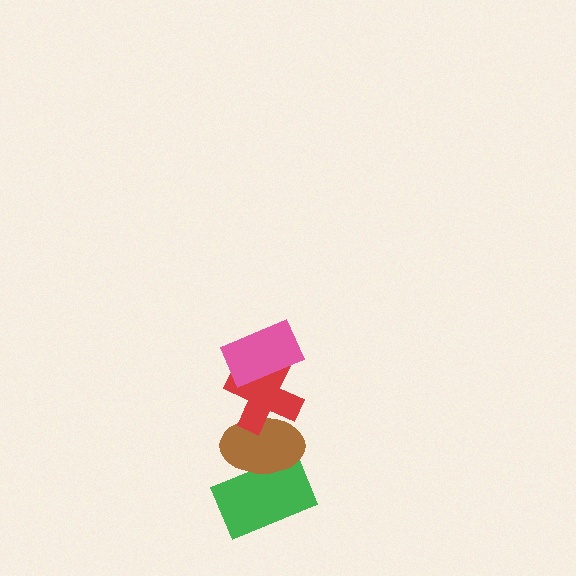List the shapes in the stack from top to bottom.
From top to bottom: the pink rectangle, the red cross, the brown ellipse, the green rectangle.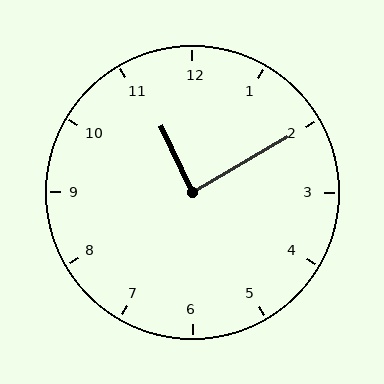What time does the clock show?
11:10.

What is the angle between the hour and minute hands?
Approximately 85 degrees.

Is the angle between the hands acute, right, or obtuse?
It is right.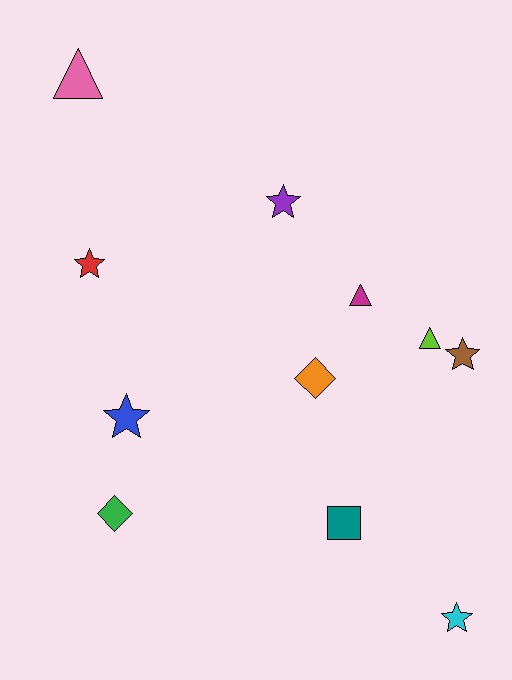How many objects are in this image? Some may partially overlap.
There are 11 objects.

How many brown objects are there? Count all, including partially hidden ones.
There is 1 brown object.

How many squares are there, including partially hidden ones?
There is 1 square.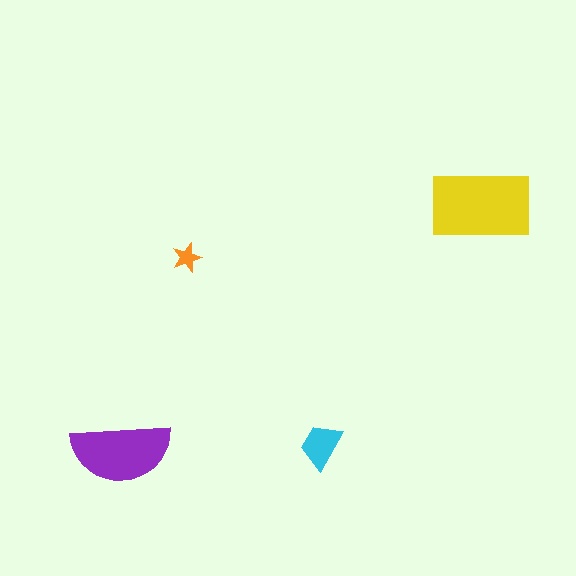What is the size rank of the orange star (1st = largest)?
4th.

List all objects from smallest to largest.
The orange star, the cyan trapezoid, the purple semicircle, the yellow rectangle.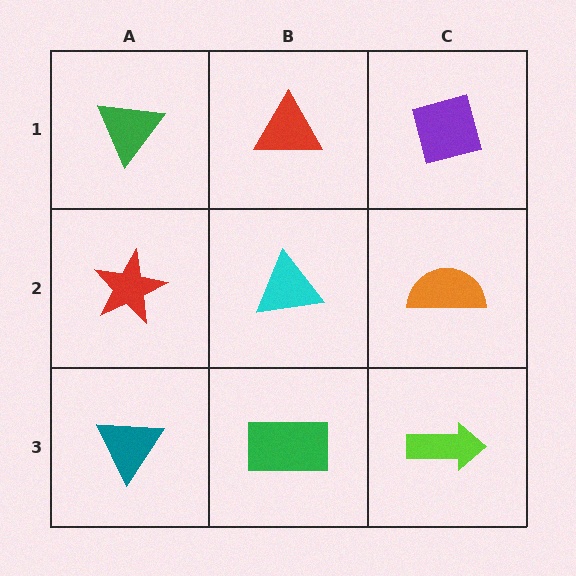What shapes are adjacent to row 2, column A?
A green triangle (row 1, column A), a teal triangle (row 3, column A), a cyan triangle (row 2, column B).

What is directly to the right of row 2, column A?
A cyan triangle.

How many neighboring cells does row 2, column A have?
3.